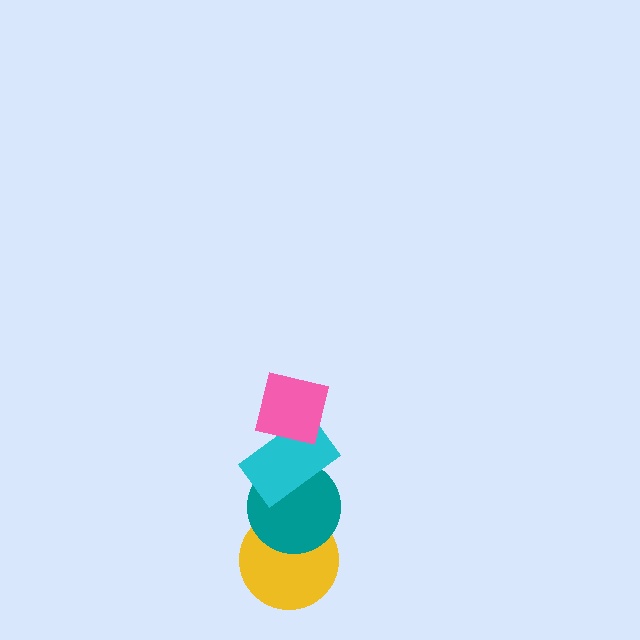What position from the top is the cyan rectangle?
The cyan rectangle is 2nd from the top.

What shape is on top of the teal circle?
The cyan rectangle is on top of the teal circle.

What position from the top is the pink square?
The pink square is 1st from the top.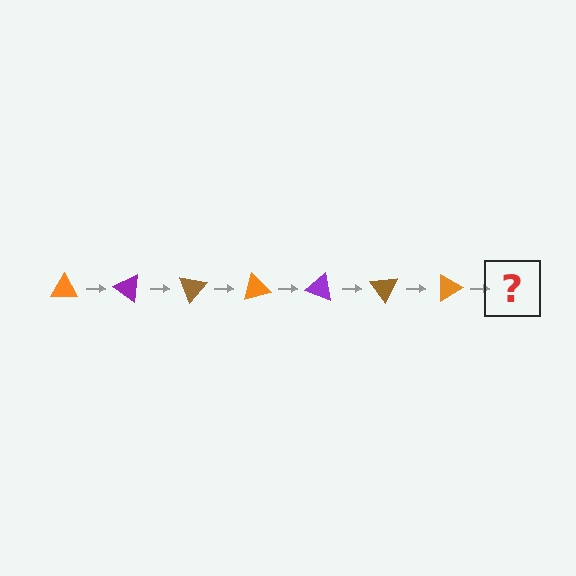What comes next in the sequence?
The next element should be a purple triangle, rotated 245 degrees from the start.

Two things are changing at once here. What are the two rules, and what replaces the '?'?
The two rules are that it rotates 35 degrees each step and the color cycles through orange, purple, and brown. The '?' should be a purple triangle, rotated 245 degrees from the start.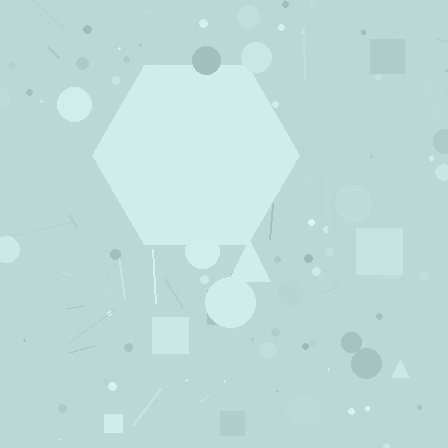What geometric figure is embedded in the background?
A hexagon is embedded in the background.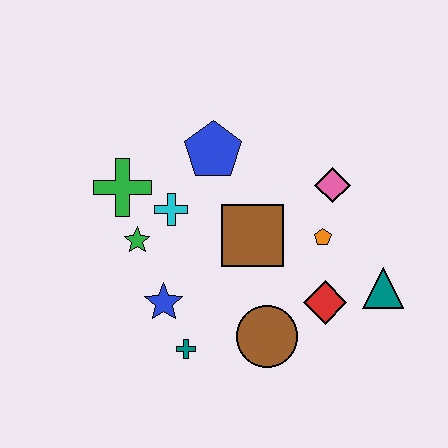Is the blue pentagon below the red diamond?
No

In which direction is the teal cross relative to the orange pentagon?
The teal cross is to the left of the orange pentagon.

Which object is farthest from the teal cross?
The pink diamond is farthest from the teal cross.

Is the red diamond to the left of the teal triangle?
Yes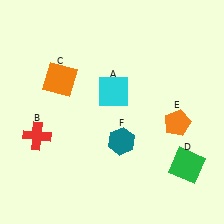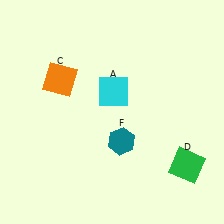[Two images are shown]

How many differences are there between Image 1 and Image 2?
There are 2 differences between the two images.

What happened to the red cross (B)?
The red cross (B) was removed in Image 2. It was in the bottom-left area of Image 1.